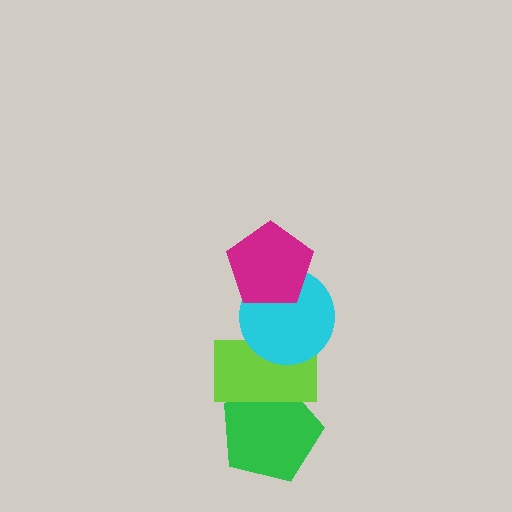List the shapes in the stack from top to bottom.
From top to bottom: the magenta pentagon, the cyan circle, the lime rectangle, the green pentagon.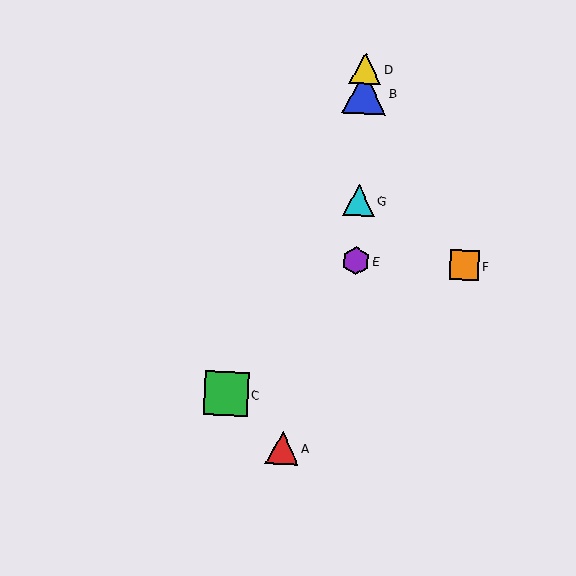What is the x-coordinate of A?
Object A is at x≈282.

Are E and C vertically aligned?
No, E is at x≈356 and C is at x≈226.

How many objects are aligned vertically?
4 objects (B, D, E, G) are aligned vertically.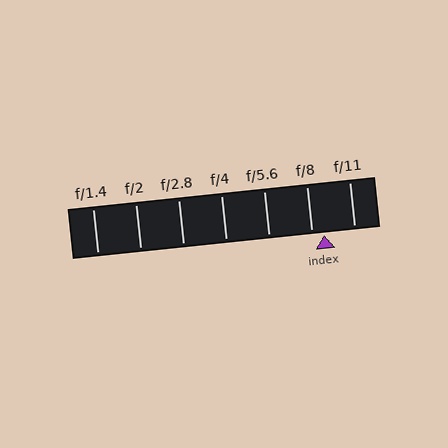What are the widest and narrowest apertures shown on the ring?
The widest aperture shown is f/1.4 and the narrowest is f/11.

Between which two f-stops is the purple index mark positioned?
The index mark is between f/8 and f/11.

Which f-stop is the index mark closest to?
The index mark is closest to f/8.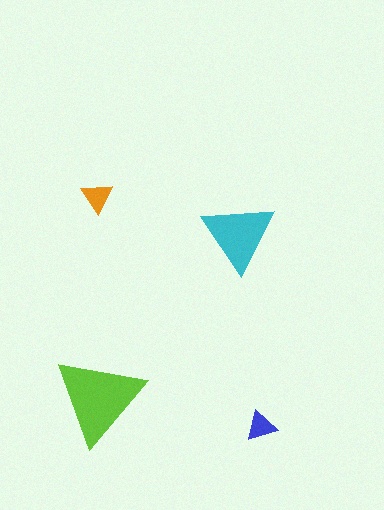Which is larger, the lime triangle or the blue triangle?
The lime one.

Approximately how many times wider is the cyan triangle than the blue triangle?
About 2.5 times wider.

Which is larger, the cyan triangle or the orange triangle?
The cyan one.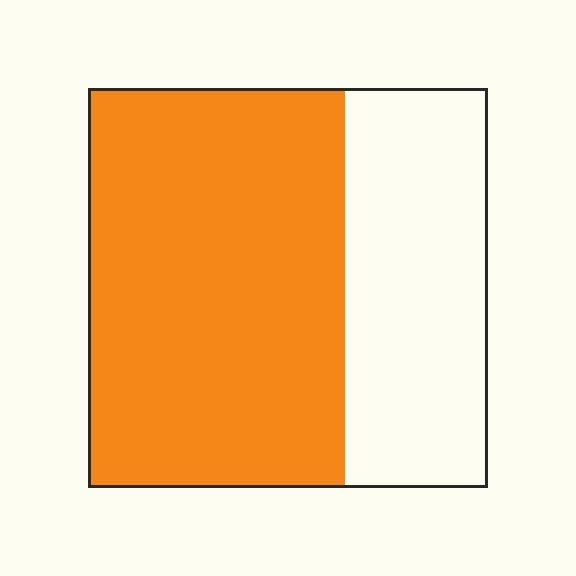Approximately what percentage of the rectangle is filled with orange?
Approximately 65%.